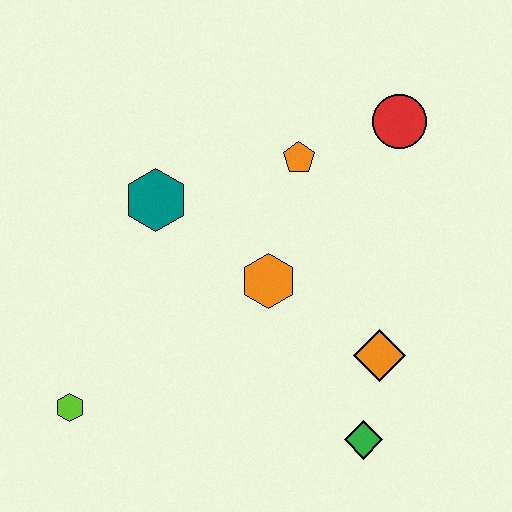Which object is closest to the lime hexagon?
The teal hexagon is closest to the lime hexagon.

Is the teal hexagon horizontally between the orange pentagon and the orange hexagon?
No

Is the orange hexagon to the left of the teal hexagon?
No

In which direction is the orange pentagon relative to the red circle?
The orange pentagon is to the left of the red circle.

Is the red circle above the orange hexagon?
Yes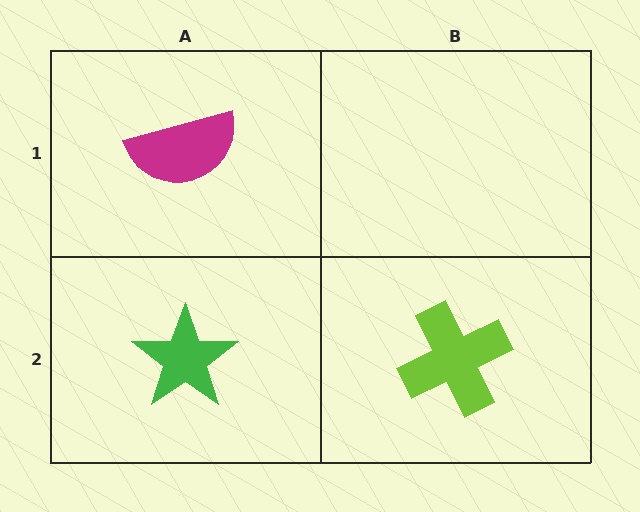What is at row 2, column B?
A lime cross.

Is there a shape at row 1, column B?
No, that cell is empty.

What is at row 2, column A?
A green star.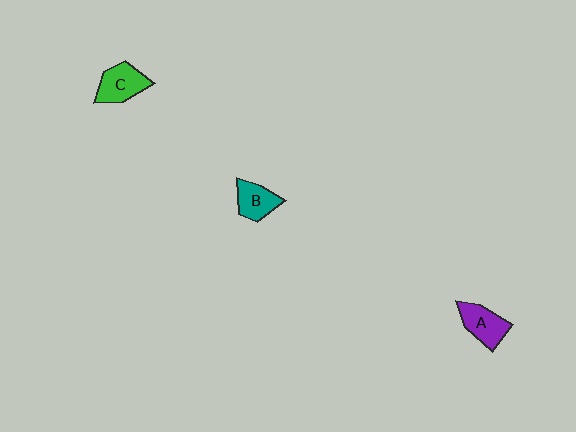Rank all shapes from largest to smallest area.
From largest to smallest: C (green), A (purple), B (teal).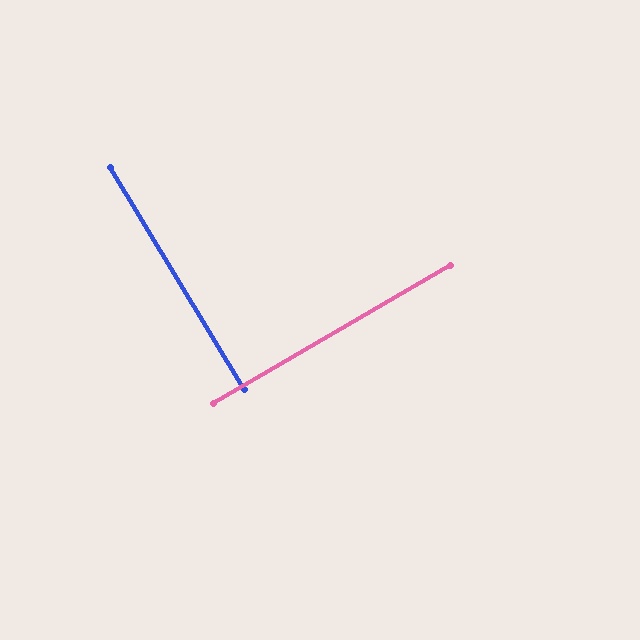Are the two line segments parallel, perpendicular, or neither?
Perpendicular — they meet at approximately 89°.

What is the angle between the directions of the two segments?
Approximately 89 degrees.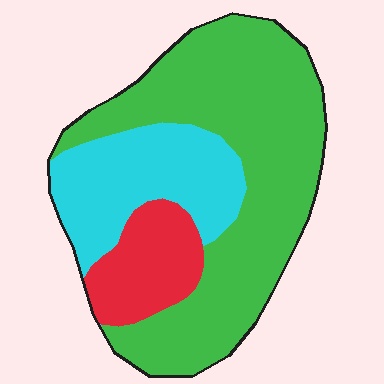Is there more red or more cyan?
Cyan.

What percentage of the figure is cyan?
Cyan covers around 25% of the figure.